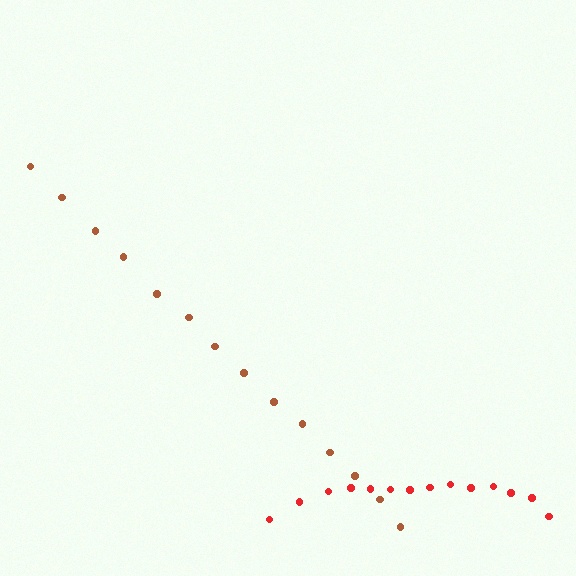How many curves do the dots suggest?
There are 2 distinct paths.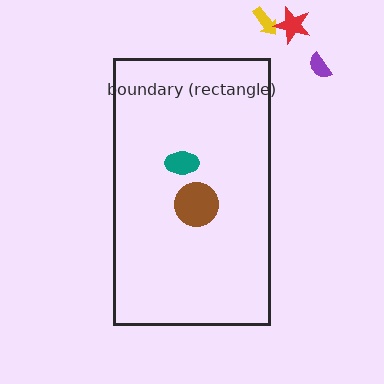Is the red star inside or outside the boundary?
Outside.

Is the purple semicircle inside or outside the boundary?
Outside.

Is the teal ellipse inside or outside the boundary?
Inside.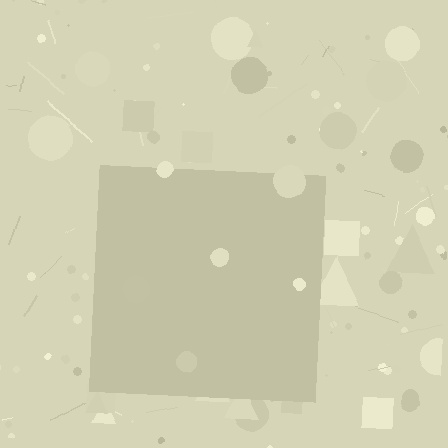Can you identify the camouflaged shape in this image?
The camouflaged shape is a square.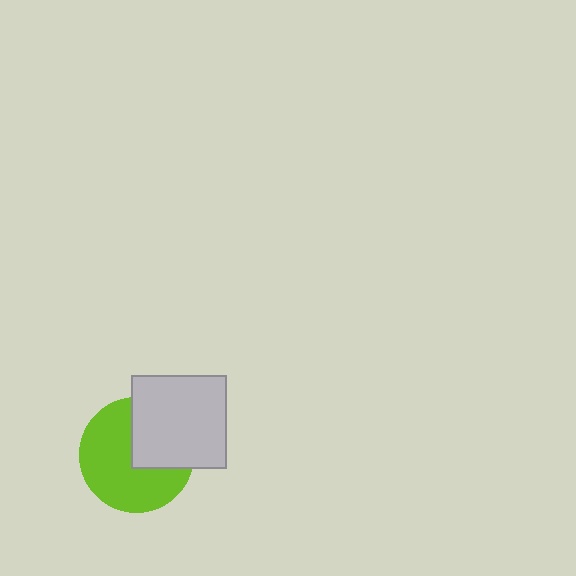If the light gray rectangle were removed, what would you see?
You would see the complete lime circle.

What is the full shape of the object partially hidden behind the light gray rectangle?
The partially hidden object is a lime circle.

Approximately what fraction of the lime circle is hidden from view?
Roughly 36% of the lime circle is hidden behind the light gray rectangle.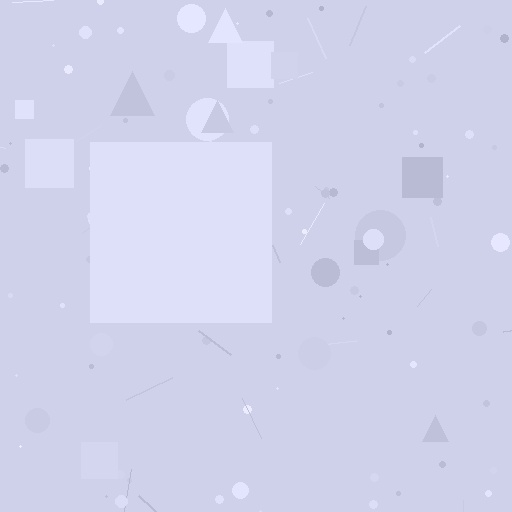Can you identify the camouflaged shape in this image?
The camouflaged shape is a square.